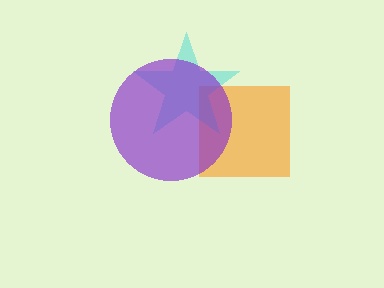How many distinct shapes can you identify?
There are 3 distinct shapes: an orange square, a cyan star, a purple circle.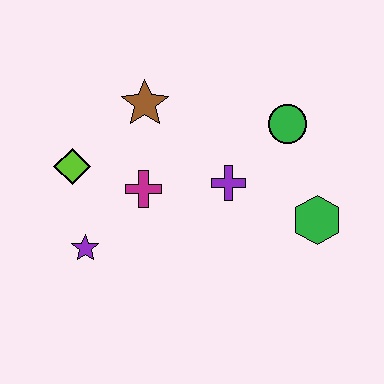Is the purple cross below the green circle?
Yes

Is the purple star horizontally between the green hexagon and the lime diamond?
Yes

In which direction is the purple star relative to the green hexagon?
The purple star is to the left of the green hexagon.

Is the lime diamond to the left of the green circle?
Yes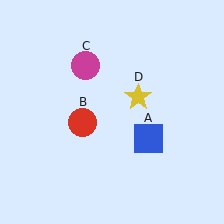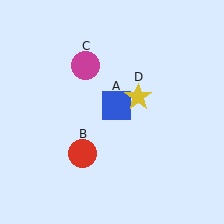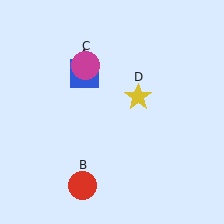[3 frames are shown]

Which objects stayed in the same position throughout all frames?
Magenta circle (object C) and yellow star (object D) remained stationary.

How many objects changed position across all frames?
2 objects changed position: blue square (object A), red circle (object B).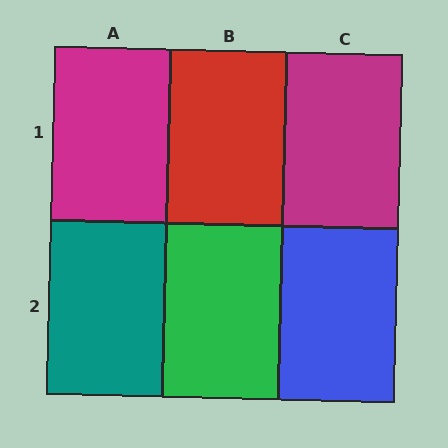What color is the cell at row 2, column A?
Teal.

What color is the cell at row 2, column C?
Blue.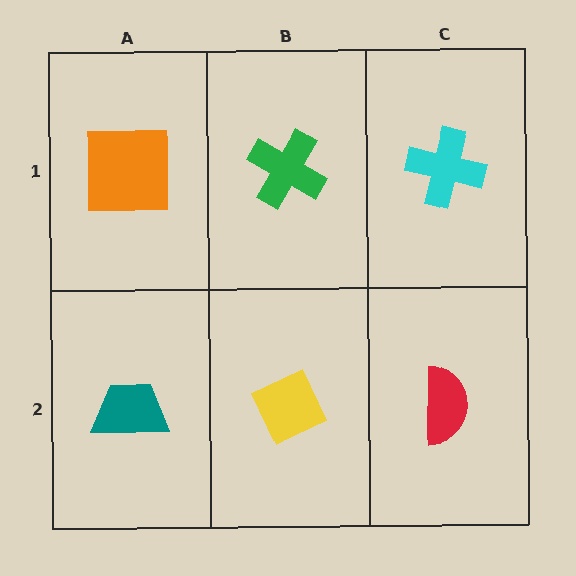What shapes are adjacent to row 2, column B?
A green cross (row 1, column B), a teal trapezoid (row 2, column A), a red semicircle (row 2, column C).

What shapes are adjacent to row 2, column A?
An orange square (row 1, column A), a yellow diamond (row 2, column B).